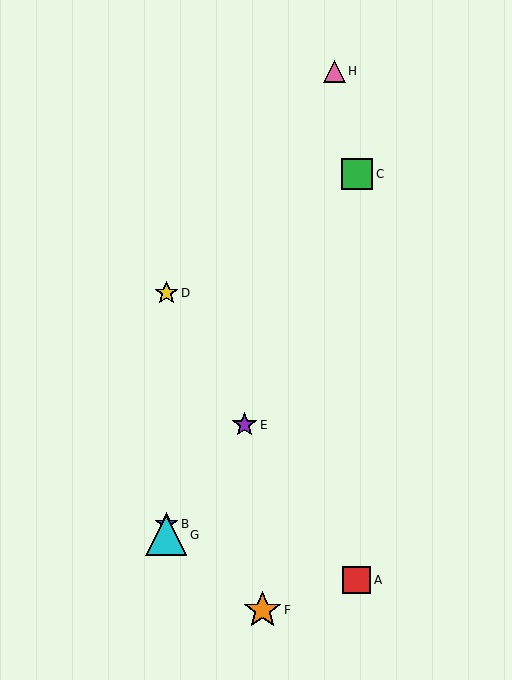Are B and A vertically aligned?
No, B is at x≈166 and A is at x≈357.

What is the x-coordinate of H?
Object H is at x≈334.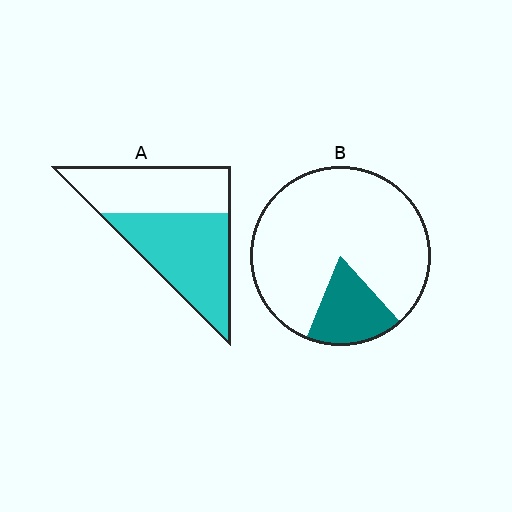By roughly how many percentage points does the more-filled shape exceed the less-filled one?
By roughly 35 percentage points (A over B).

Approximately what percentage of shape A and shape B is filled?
A is approximately 55% and B is approximately 20%.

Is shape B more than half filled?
No.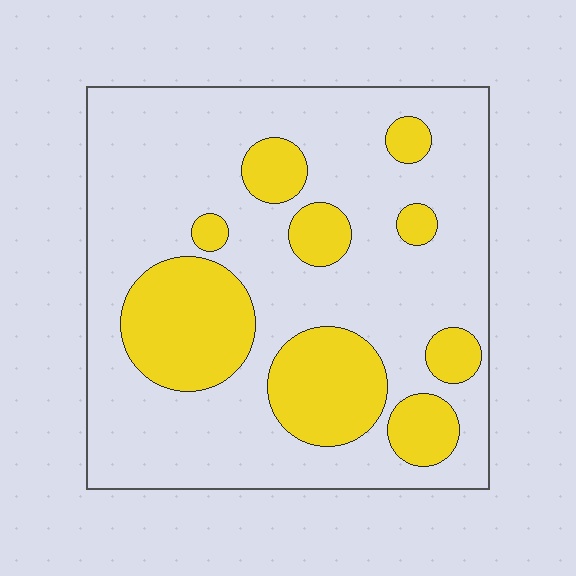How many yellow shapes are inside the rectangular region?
9.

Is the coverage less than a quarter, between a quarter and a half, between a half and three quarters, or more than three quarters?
Between a quarter and a half.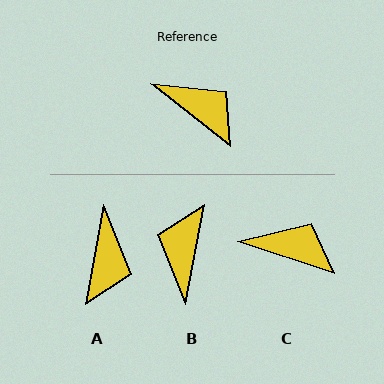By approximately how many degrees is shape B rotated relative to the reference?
Approximately 118 degrees counter-clockwise.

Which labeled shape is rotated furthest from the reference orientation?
B, about 118 degrees away.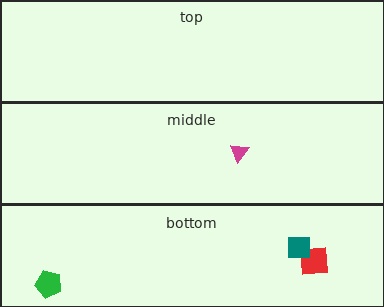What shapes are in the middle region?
The magenta triangle.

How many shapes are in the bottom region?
3.